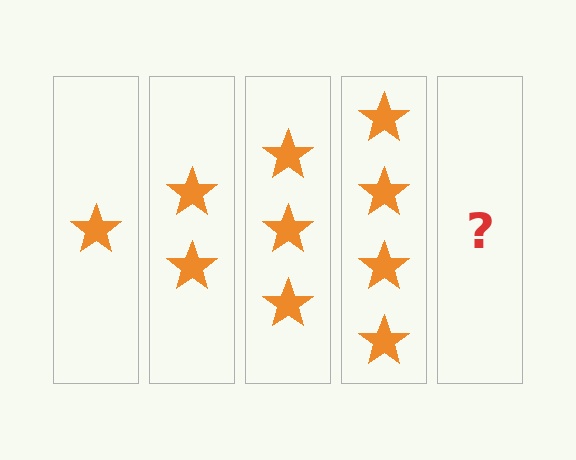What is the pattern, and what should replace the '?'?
The pattern is that each step adds one more star. The '?' should be 5 stars.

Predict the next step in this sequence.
The next step is 5 stars.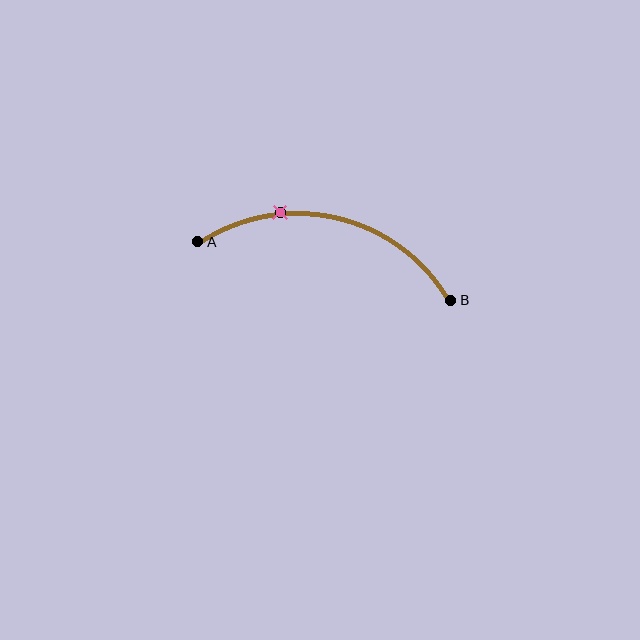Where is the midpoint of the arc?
The arc midpoint is the point on the curve farthest from the straight line joining A and B. It sits above that line.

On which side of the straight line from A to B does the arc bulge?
The arc bulges above the straight line connecting A and B.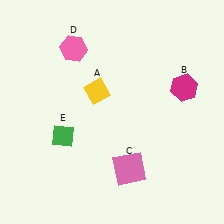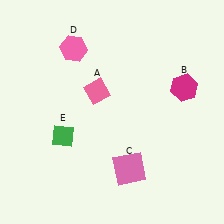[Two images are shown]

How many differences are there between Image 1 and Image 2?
There is 1 difference between the two images.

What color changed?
The diamond (A) changed from yellow in Image 1 to pink in Image 2.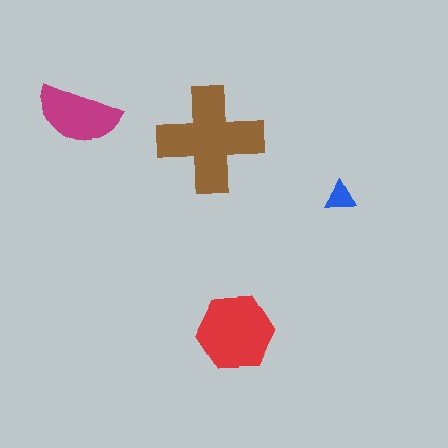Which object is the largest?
The brown cross.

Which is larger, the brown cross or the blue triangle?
The brown cross.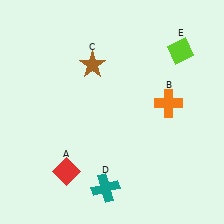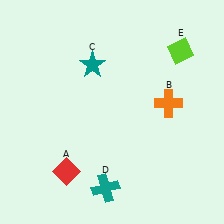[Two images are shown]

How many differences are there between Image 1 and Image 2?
There is 1 difference between the two images.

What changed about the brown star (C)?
In Image 1, C is brown. In Image 2, it changed to teal.